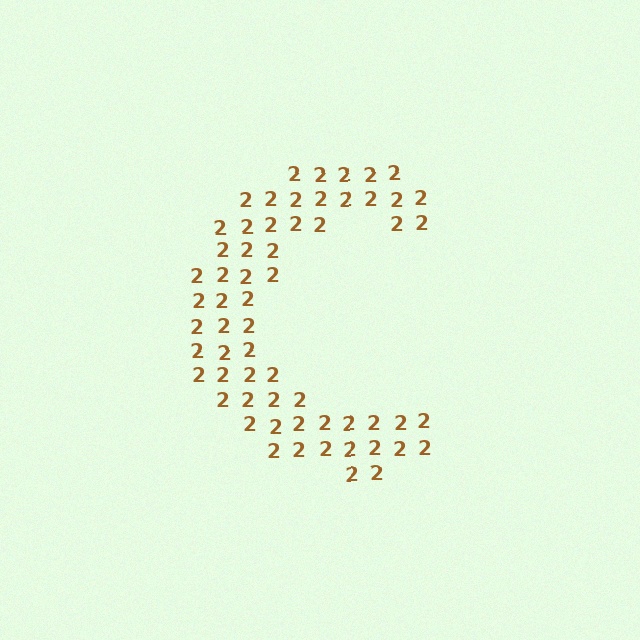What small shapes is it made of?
It is made of small digit 2's.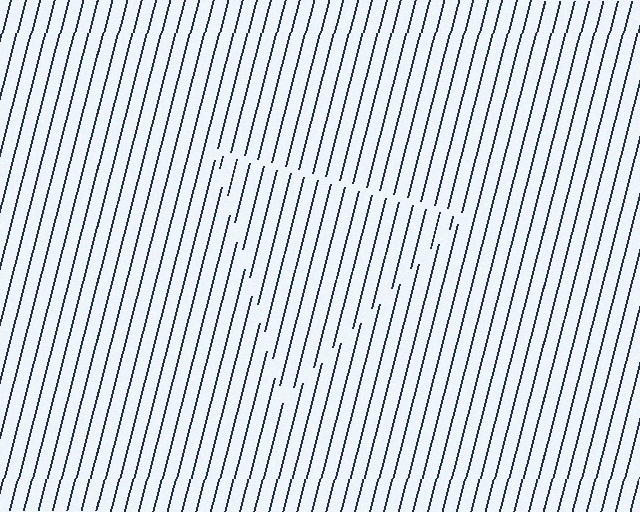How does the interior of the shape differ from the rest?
The interior of the shape contains the same grating, shifted by half a period — the contour is defined by the phase discontinuity where line-ends from the inner and outer gratings abut.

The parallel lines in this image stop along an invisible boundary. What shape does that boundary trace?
An illusory triangle. The interior of the shape contains the same grating, shifted by half a period — the contour is defined by the phase discontinuity where line-ends from the inner and outer gratings abut.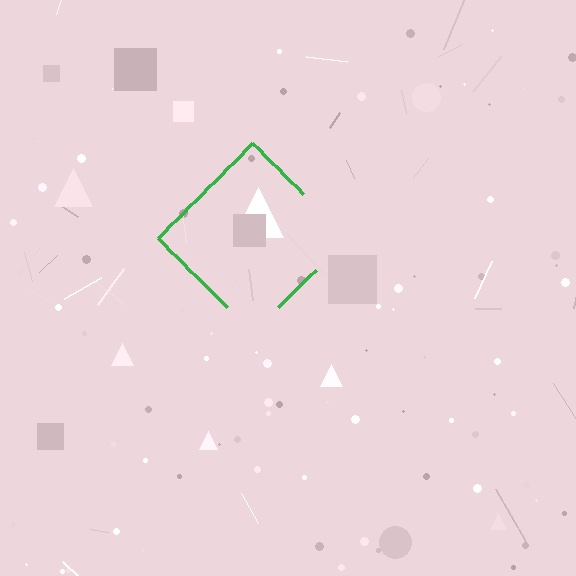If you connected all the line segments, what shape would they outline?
They would outline a diamond.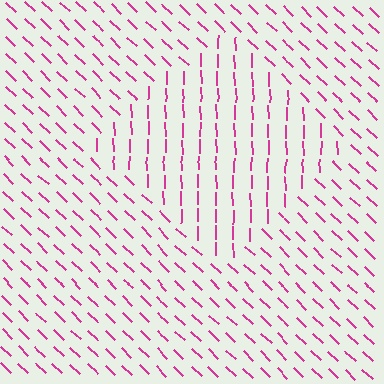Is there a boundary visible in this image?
Yes, there is a texture boundary formed by a change in line orientation.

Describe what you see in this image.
The image is filled with small magenta line segments. A diamond region in the image has lines oriented differently from the surrounding lines, creating a visible texture boundary.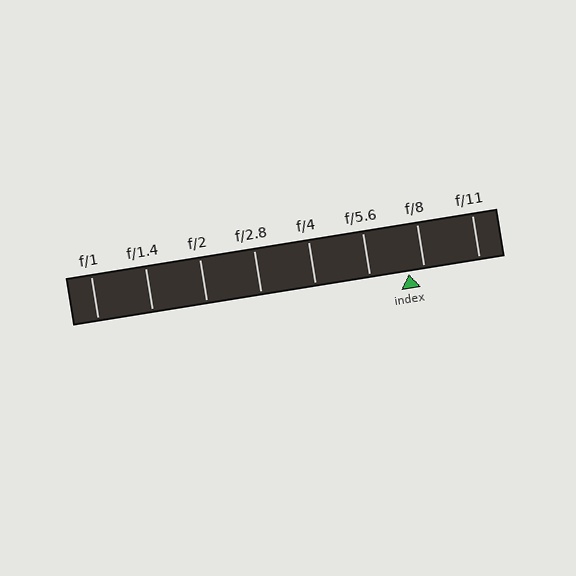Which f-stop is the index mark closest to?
The index mark is closest to f/8.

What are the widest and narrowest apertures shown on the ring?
The widest aperture shown is f/1 and the narrowest is f/11.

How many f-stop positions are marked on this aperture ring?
There are 8 f-stop positions marked.